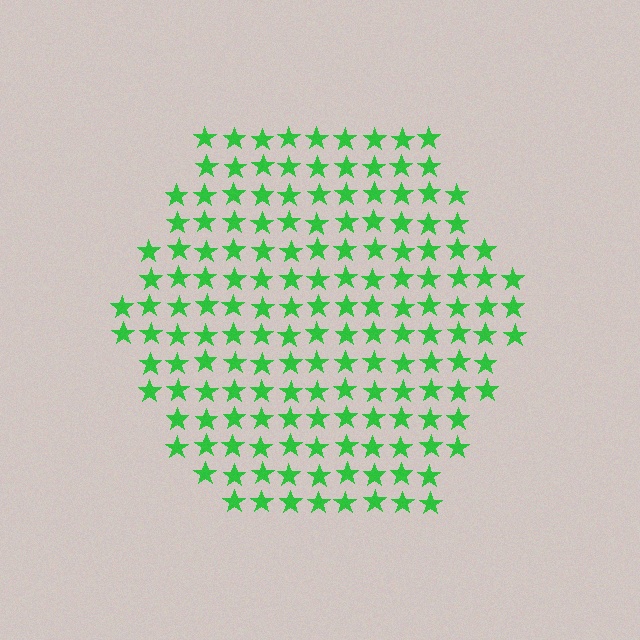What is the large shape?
The large shape is a hexagon.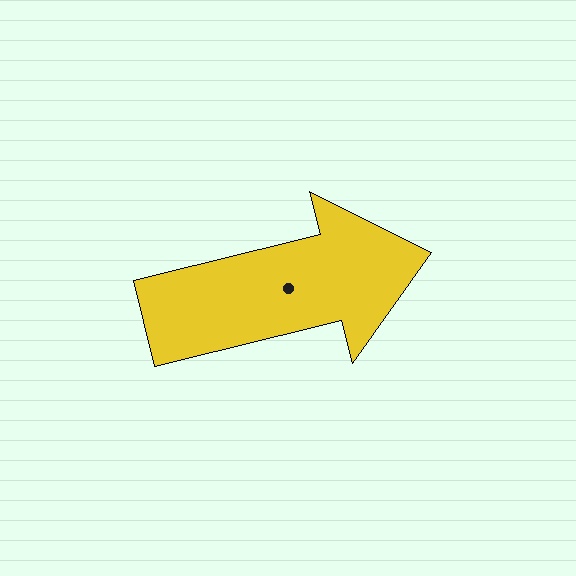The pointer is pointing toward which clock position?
Roughly 3 o'clock.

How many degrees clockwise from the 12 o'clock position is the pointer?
Approximately 76 degrees.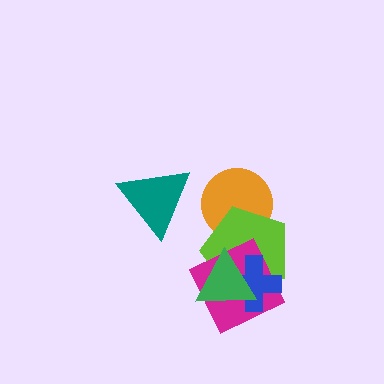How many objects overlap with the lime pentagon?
4 objects overlap with the lime pentagon.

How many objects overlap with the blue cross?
3 objects overlap with the blue cross.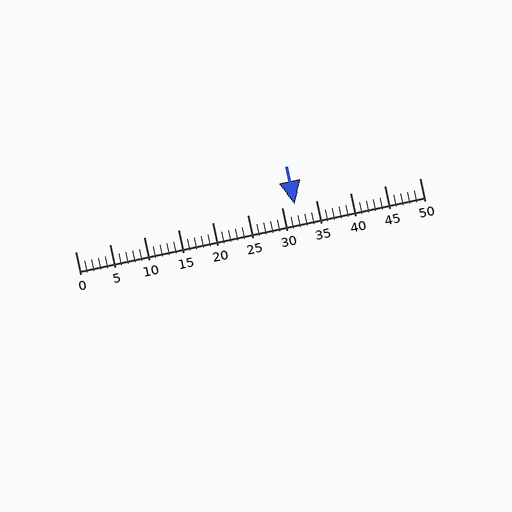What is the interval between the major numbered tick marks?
The major tick marks are spaced 5 units apart.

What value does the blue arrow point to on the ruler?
The blue arrow points to approximately 32.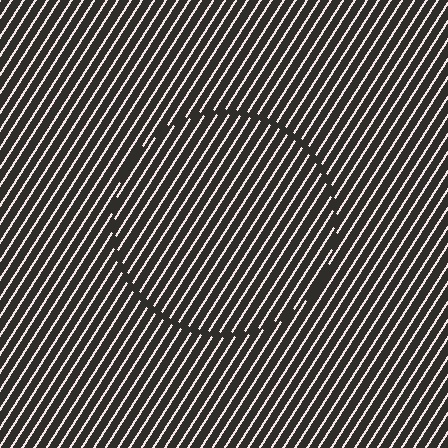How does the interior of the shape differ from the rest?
The interior of the shape contains the same grating, shifted by half a period — the contour is defined by the phase discontinuity where line-ends from the inner and outer gratings abut.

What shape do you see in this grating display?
An illusory circle. The interior of the shape contains the same grating, shifted by half a period — the contour is defined by the phase discontinuity where line-ends from the inner and outer gratings abut.